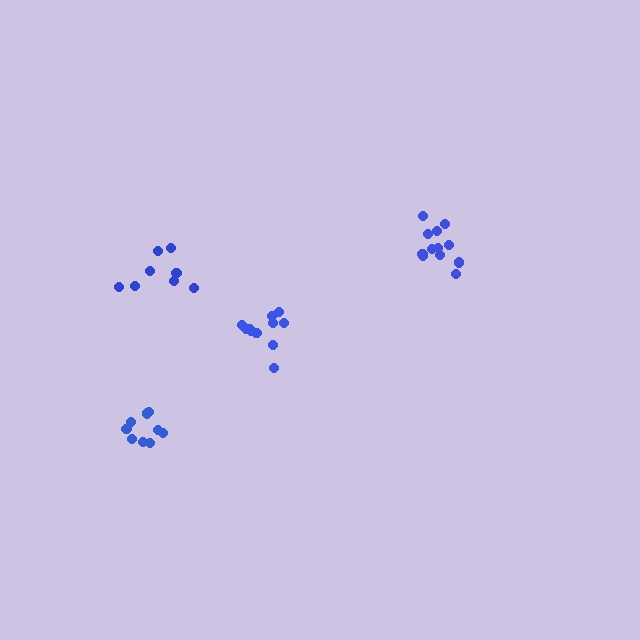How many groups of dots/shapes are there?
There are 4 groups.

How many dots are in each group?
Group 1: 11 dots, Group 2: 12 dots, Group 3: 9 dots, Group 4: 8 dots (40 total).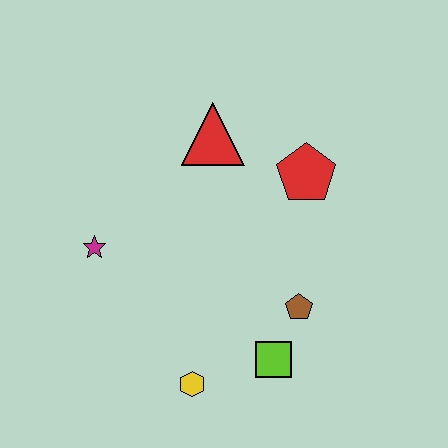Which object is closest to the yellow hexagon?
The lime square is closest to the yellow hexagon.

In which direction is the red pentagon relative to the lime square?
The red pentagon is above the lime square.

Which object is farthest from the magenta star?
The red pentagon is farthest from the magenta star.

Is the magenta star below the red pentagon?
Yes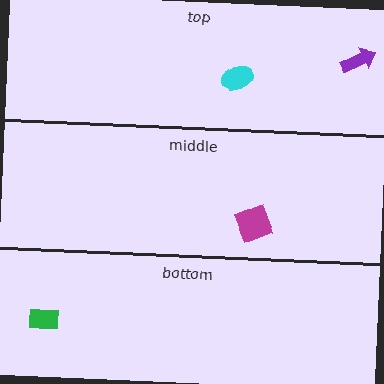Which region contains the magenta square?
The middle region.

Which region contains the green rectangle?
The bottom region.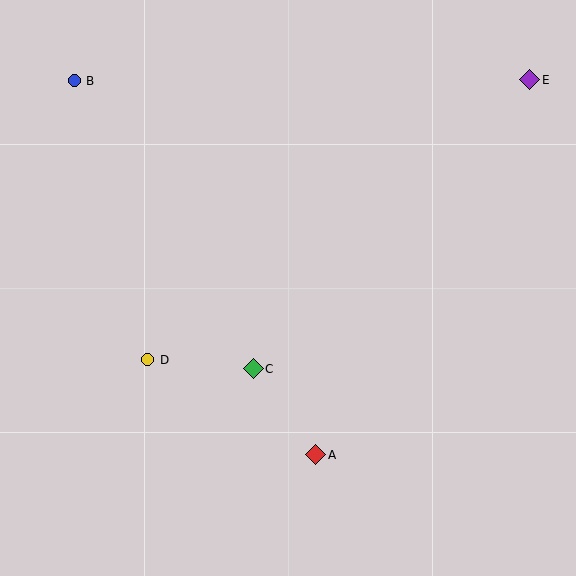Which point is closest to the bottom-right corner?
Point A is closest to the bottom-right corner.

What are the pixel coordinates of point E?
Point E is at (530, 80).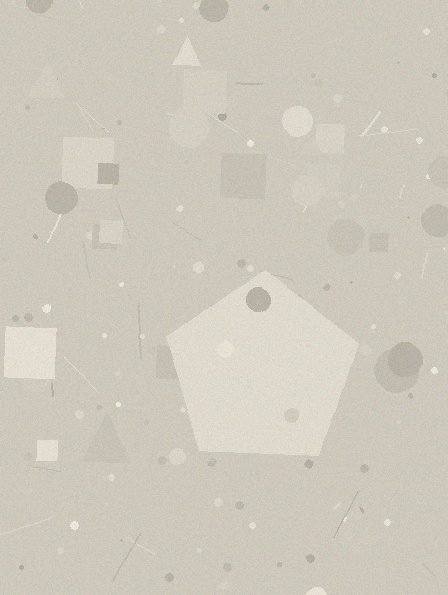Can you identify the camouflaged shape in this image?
The camouflaged shape is a pentagon.